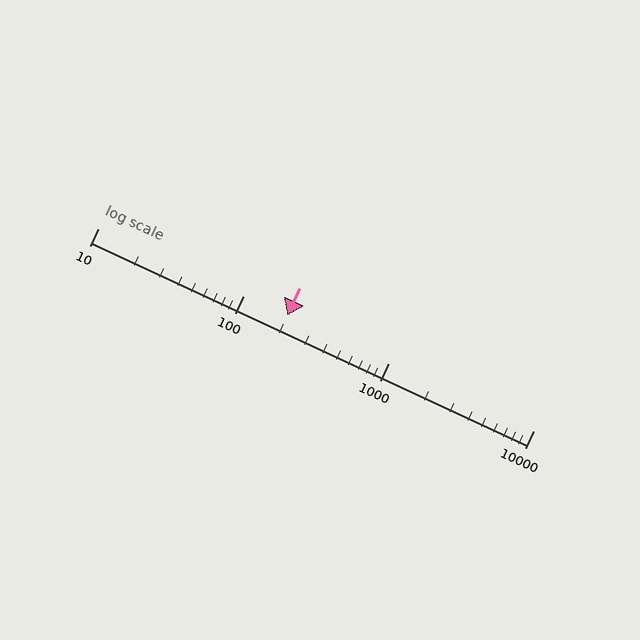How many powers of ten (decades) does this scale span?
The scale spans 3 decades, from 10 to 10000.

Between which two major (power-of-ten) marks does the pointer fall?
The pointer is between 100 and 1000.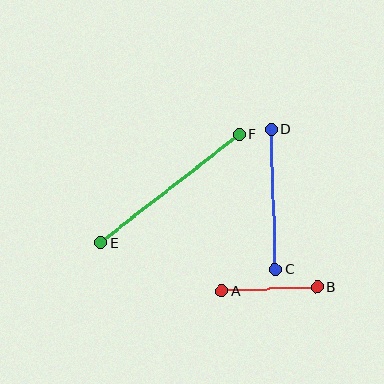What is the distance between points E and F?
The distance is approximately 176 pixels.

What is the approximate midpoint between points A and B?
The midpoint is at approximately (270, 289) pixels.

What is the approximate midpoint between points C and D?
The midpoint is at approximately (273, 200) pixels.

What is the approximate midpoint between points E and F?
The midpoint is at approximately (170, 189) pixels.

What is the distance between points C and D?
The distance is approximately 140 pixels.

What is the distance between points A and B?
The distance is approximately 96 pixels.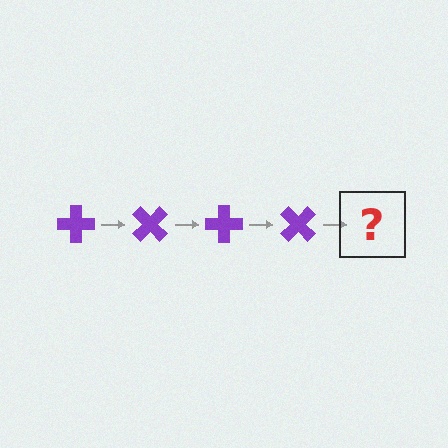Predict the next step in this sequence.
The next step is a purple cross rotated 180 degrees.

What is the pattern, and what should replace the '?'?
The pattern is that the cross rotates 45 degrees each step. The '?' should be a purple cross rotated 180 degrees.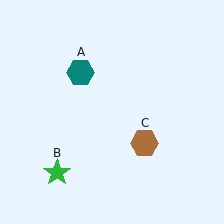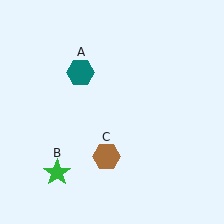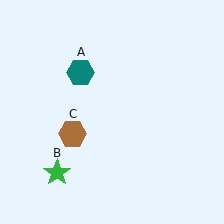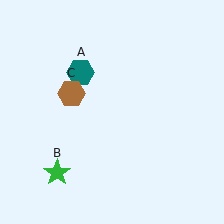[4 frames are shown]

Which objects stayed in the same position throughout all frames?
Teal hexagon (object A) and green star (object B) remained stationary.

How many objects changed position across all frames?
1 object changed position: brown hexagon (object C).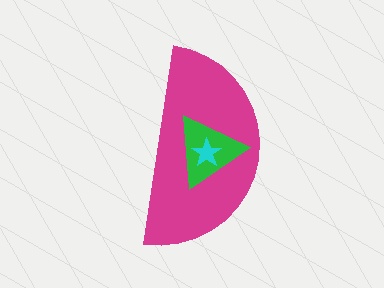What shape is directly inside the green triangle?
The cyan star.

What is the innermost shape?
The cyan star.